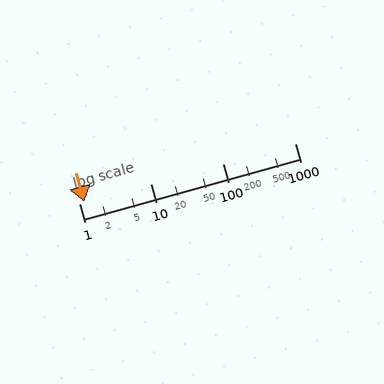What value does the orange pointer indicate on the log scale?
The pointer indicates approximately 1.2.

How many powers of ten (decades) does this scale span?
The scale spans 3 decades, from 1 to 1000.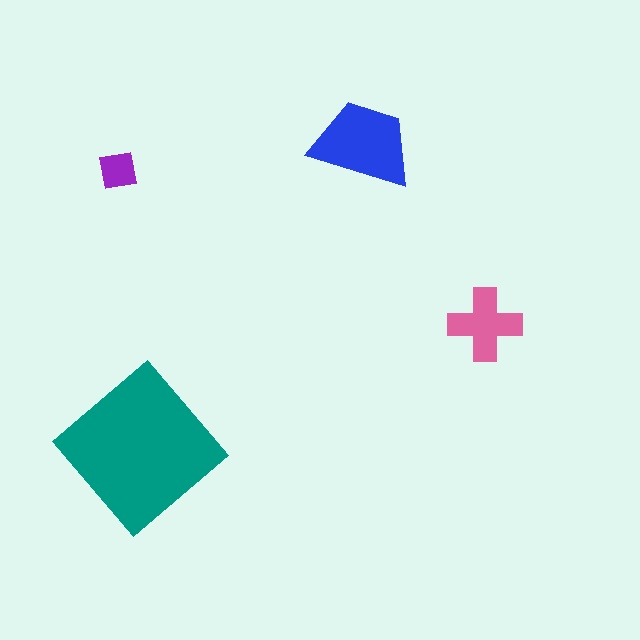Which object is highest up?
The blue trapezoid is topmost.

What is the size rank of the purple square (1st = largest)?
4th.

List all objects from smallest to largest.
The purple square, the pink cross, the blue trapezoid, the teal diamond.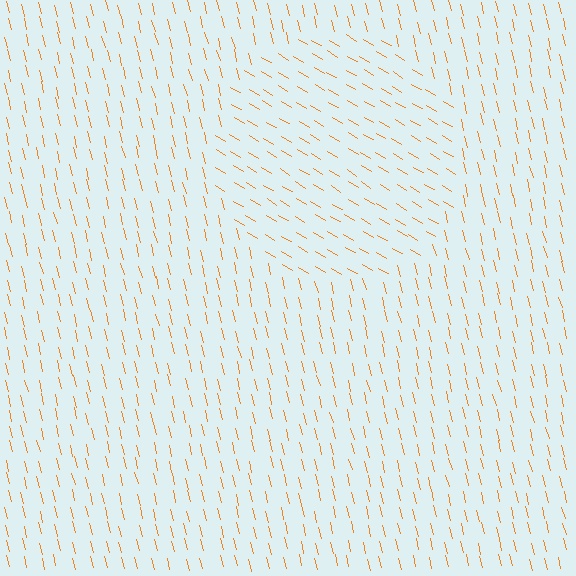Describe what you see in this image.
The image is filled with small orange line segments. A circle region in the image has lines oriented differently from the surrounding lines, creating a visible texture boundary.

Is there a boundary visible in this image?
Yes, there is a texture boundary formed by a change in line orientation.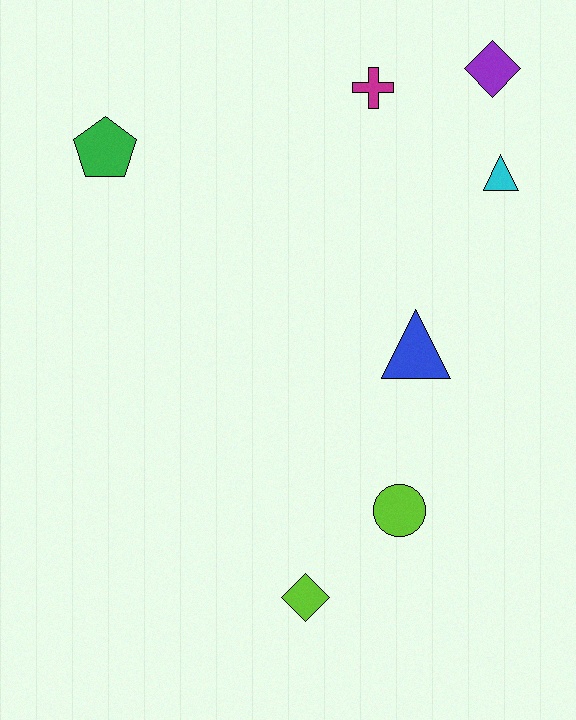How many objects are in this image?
There are 7 objects.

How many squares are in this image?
There are no squares.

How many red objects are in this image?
There are no red objects.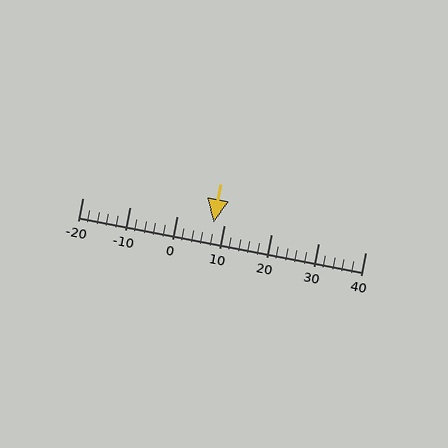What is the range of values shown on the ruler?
The ruler shows values from -20 to 40.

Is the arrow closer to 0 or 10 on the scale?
The arrow is closer to 10.